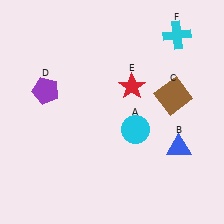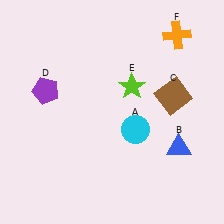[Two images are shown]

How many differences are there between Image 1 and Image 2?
There are 2 differences between the two images.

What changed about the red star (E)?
In Image 1, E is red. In Image 2, it changed to lime.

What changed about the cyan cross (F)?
In Image 1, F is cyan. In Image 2, it changed to orange.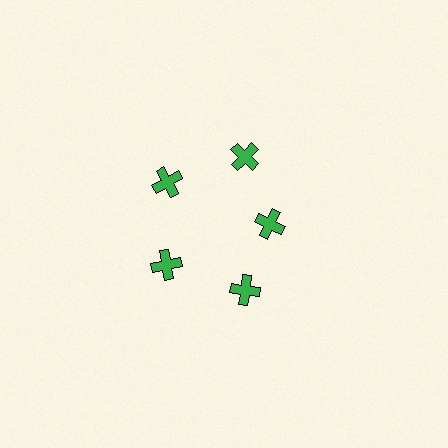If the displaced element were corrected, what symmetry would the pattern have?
It would have 5-fold rotational symmetry — the pattern would map onto itself every 72 degrees.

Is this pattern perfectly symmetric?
No. The 5 green crosses are arranged in a ring, but one element near the 3 o'clock position is pulled inward toward the center, breaking the 5-fold rotational symmetry.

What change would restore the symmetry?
The symmetry would be restored by moving it outward, back onto the ring so that all 5 crosses sit at equal angles and equal distance from the center.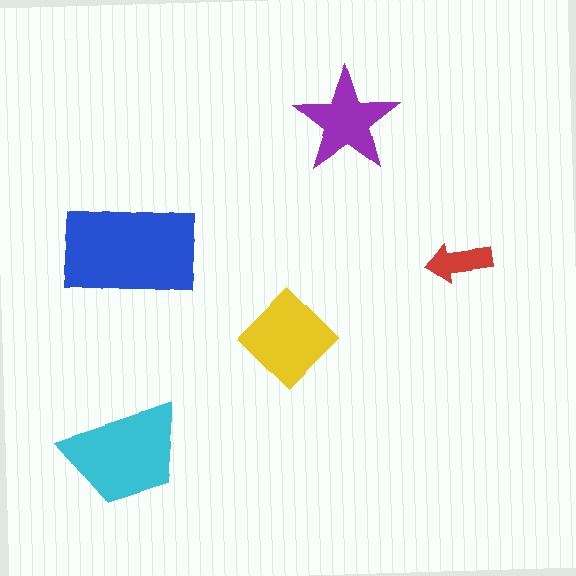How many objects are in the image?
There are 5 objects in the image.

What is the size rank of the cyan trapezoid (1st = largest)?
2nd.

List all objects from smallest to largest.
The red arrow, the purple star, the yellow diamond, the cyan trapezoid, the blue rectangle.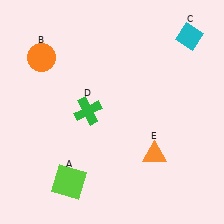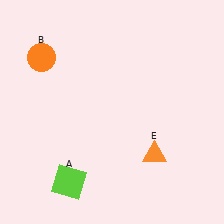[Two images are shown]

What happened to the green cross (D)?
The green cross (D) was removed in Image 2. It was in the top-left area of Image 1.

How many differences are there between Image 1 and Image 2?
There are 2 differences between the two images.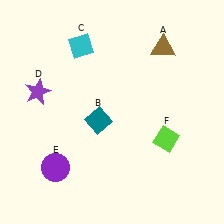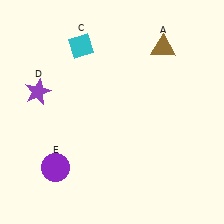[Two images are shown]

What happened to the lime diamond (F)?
The lime diamond (F) was removed in Image 2. It was in the bottom-right area of Image 1.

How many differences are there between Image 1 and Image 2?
There are 2 differences between the two images.